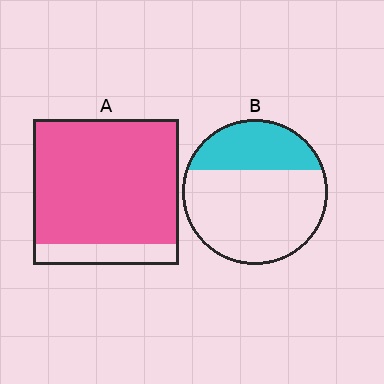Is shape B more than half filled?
No.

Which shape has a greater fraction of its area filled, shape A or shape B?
Shape A.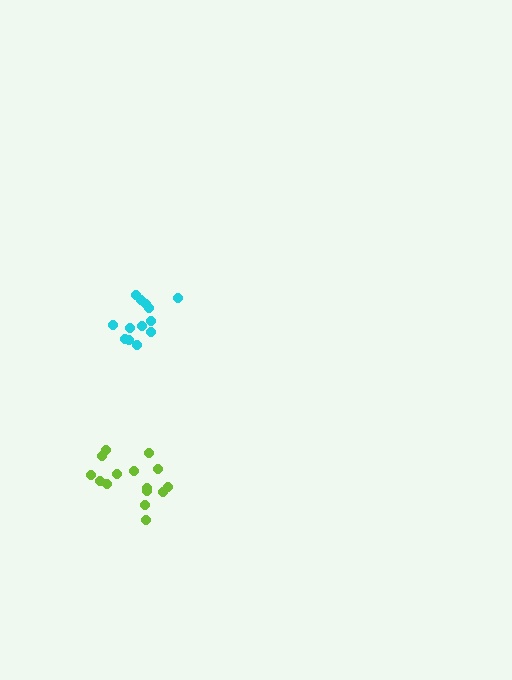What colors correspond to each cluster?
The clusters are colored: cyan, lime.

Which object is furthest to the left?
The lime cluster is leftmost.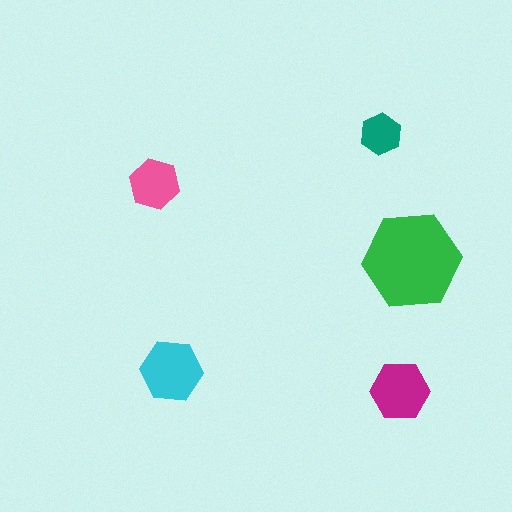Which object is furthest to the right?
The green hexagon is rightmost.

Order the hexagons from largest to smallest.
the green one, the cyan one, the magenta one, the pink one, the teal one.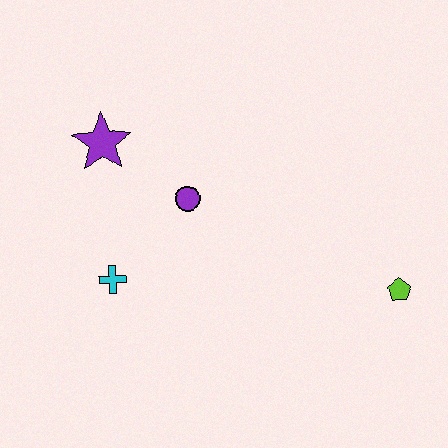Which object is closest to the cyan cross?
The purple circle is closest to the cyan cross.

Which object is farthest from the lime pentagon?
The purple star is farthest from the lime pentagon.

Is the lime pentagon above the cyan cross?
No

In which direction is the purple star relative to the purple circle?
The purple star is to the left of the purple circle.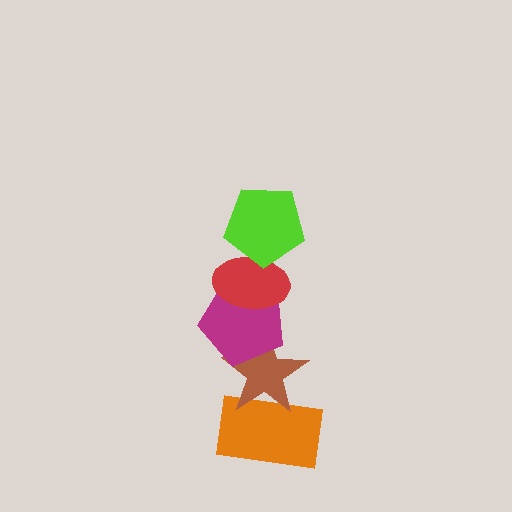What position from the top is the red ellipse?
The red ellipse is 2nd from the top.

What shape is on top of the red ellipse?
The lime pentagon is on top of the red ellipse.